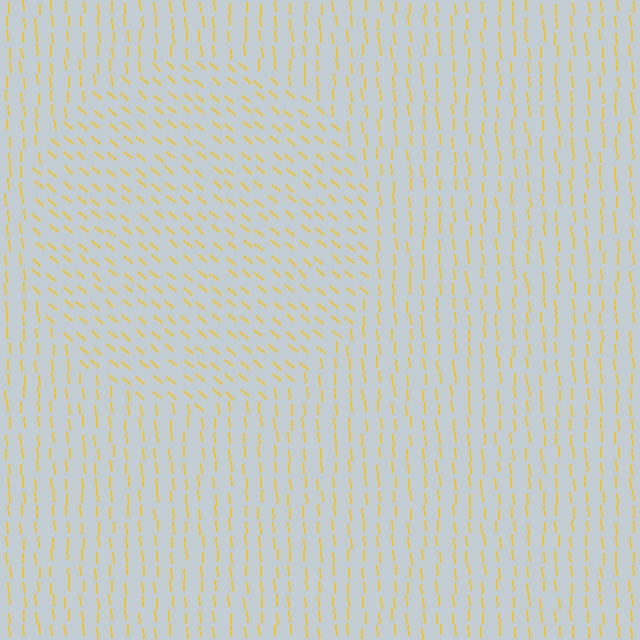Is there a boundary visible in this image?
Yes, there is a texture boundary formed by a change in line orientation.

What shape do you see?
I see a circle.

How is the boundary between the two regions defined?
The boundary is defined purely by a change in line orientation (approximately 45 degrees difference). All lines are the same color and thickness.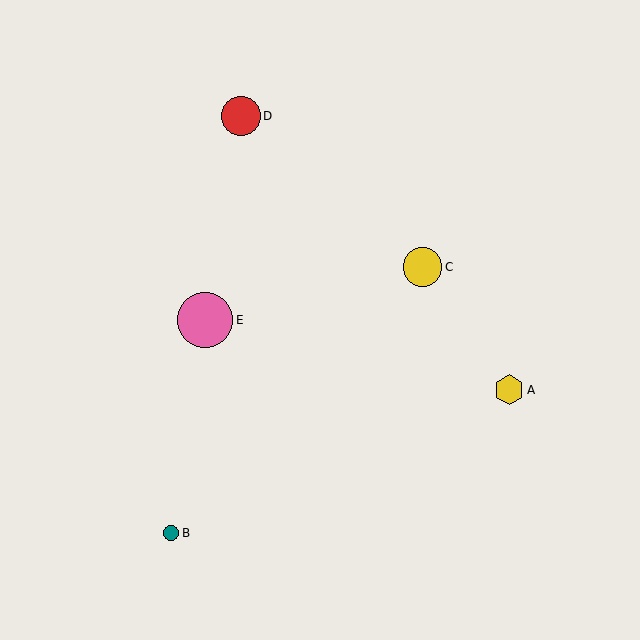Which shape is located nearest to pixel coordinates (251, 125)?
The red circle (labeled D) at (241, 116) is nearest to that location.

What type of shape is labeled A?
Shape A is a yellow hexagon.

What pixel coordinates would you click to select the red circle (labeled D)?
Click at (241, 116) to select the red circle D.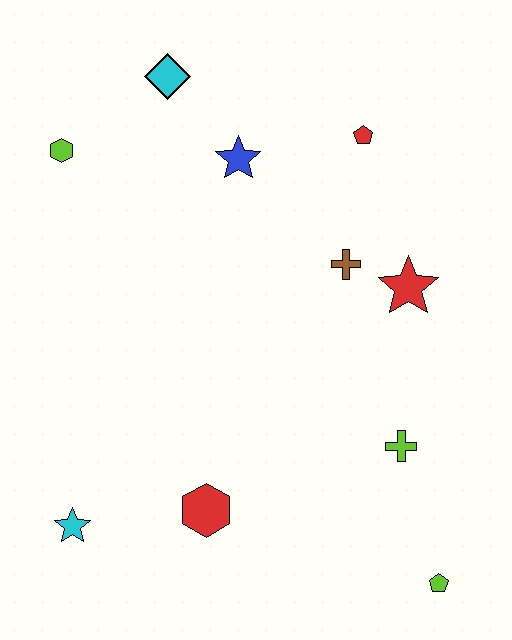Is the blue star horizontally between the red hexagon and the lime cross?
Yes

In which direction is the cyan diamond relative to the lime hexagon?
The cyan diamond is to the right of the lime hexagon.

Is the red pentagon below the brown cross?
No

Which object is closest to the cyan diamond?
The blue star is closest to the cyan diamond.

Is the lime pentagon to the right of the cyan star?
Yes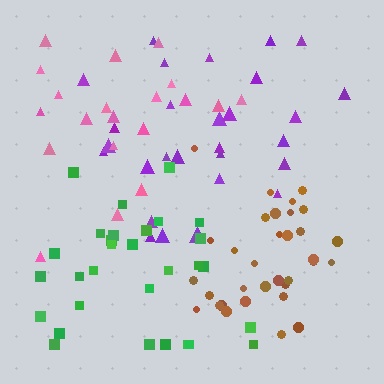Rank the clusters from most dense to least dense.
brown, purple, green, pink.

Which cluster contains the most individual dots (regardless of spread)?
Brown (33).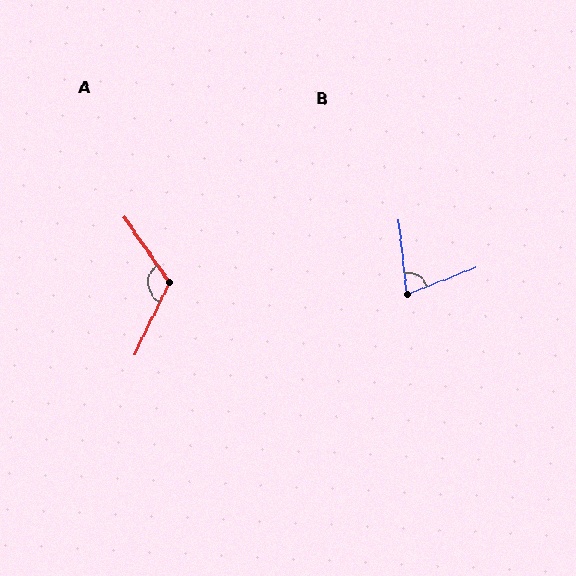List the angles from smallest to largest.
B (75°), A (119°).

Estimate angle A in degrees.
Approximately 119 degrees.